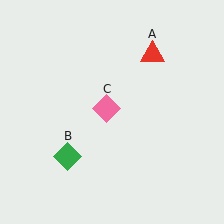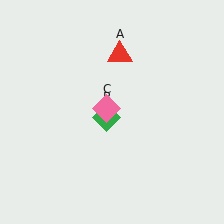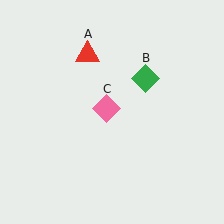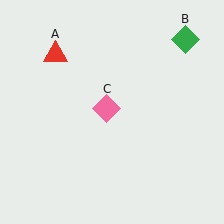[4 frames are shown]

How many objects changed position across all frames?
2 objects changed position: red triangle (object A), green diamond (object B).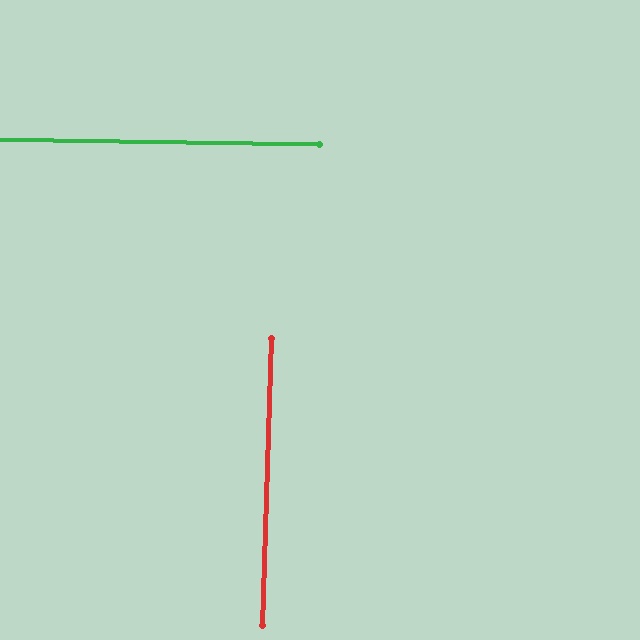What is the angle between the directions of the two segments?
Approximately 89 degrees.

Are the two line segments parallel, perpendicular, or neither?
Perpendicular — they meet at approximately 89°.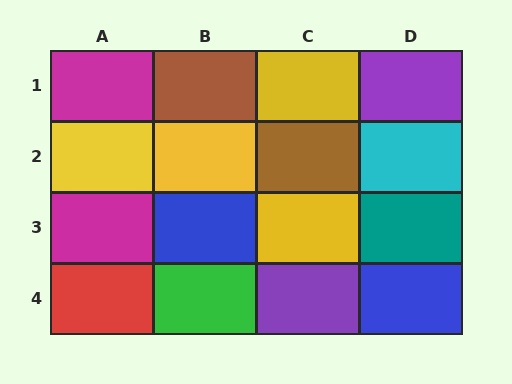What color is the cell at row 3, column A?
Magenta.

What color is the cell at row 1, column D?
Purple.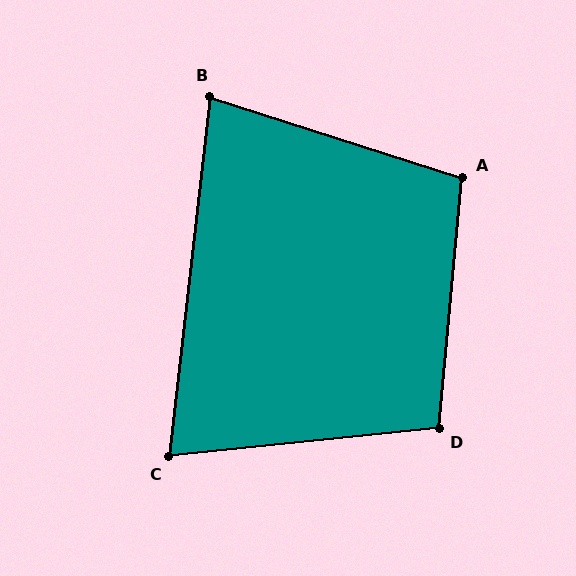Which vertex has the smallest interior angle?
C, at approximately 77 degrees.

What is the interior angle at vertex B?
Approximately 79 degrees (acute).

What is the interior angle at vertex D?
Approximately 101 degrees (obtuse).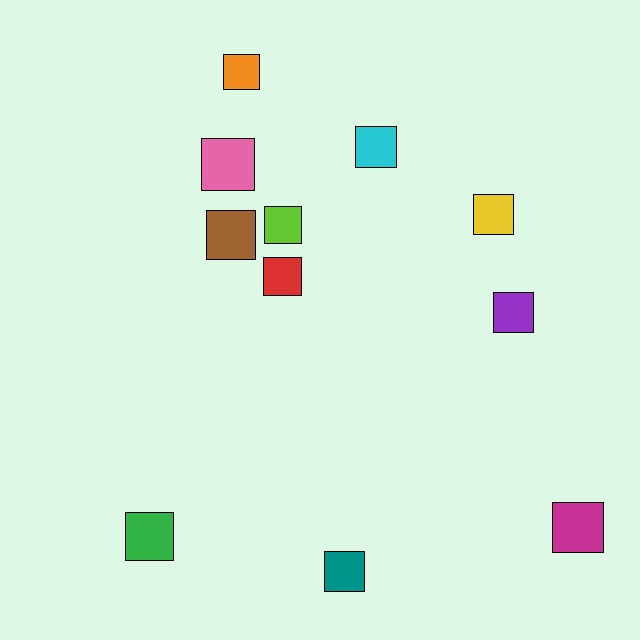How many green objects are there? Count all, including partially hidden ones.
There is 1 green object.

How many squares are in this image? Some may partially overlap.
There are 11 squares.